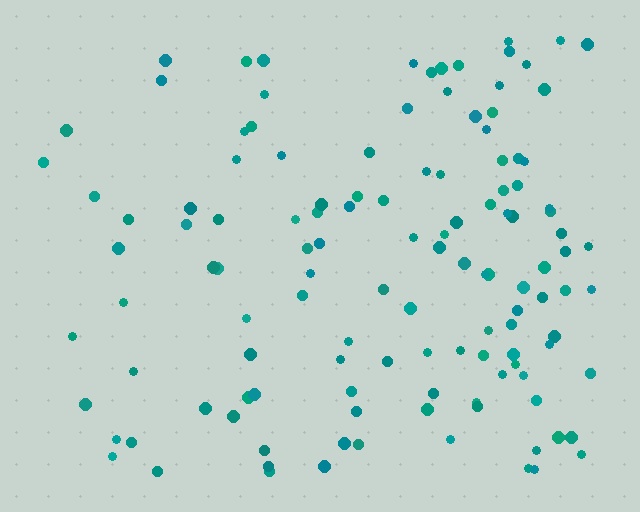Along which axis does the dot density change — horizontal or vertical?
Horizontal.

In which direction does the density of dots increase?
From left to right, with the right side densest.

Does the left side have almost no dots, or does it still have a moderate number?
Still a moderate number, just noticeably fewer than the right.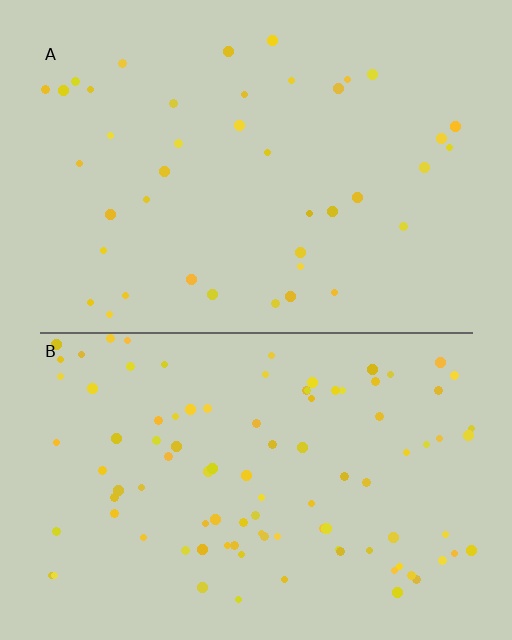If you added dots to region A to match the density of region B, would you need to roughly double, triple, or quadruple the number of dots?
Approximately double.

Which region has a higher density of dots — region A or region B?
B (the bottom).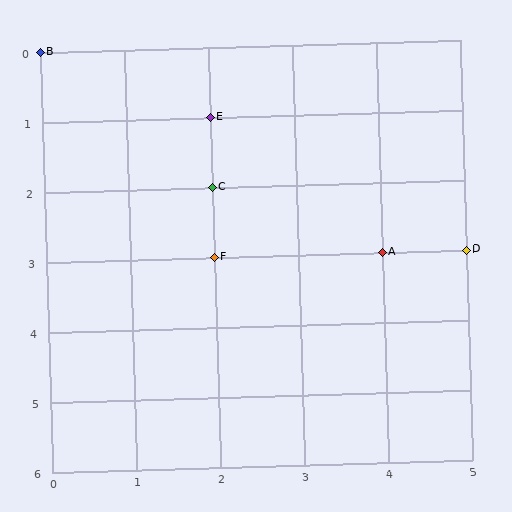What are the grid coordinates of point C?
Point C is at grid coordinates (2, 2).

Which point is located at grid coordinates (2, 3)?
Point F is at (2, 3).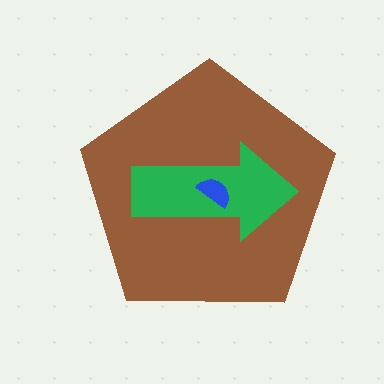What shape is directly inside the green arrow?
The blue semicircle.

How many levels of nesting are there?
3.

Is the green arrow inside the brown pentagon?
Yes.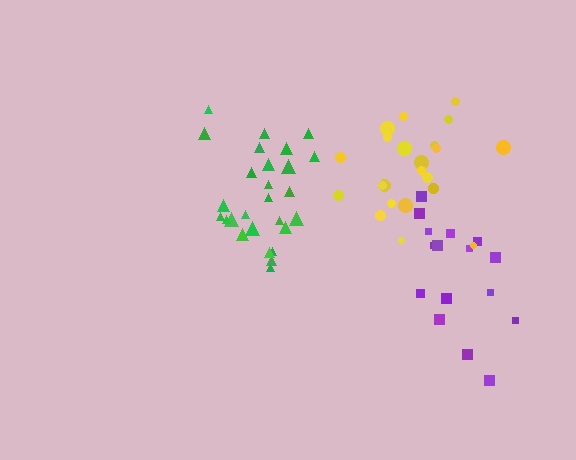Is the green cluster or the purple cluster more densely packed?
Green.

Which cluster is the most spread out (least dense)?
Purple.